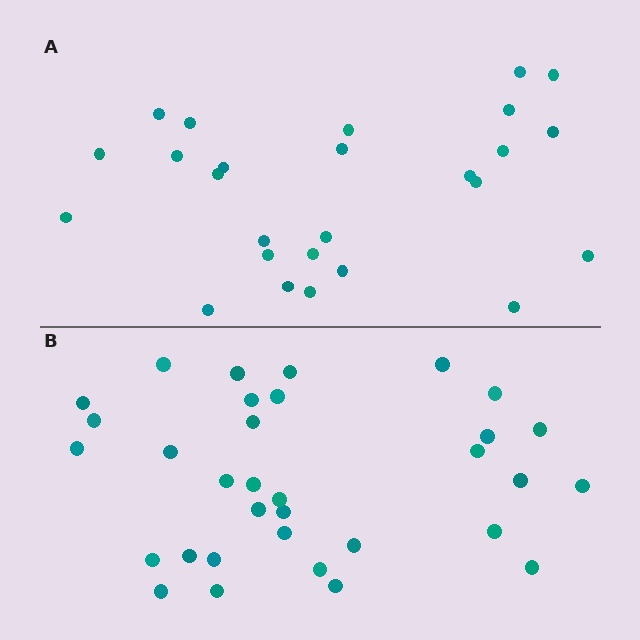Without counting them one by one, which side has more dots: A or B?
Region B (the bottom region) has more dots.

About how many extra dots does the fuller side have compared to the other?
Region B has roughly 8 or so more dots than region A.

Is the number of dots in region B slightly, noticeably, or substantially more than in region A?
Region B has noticeably more, but not dramatically so. The ratio is roughly 1.3 to 1.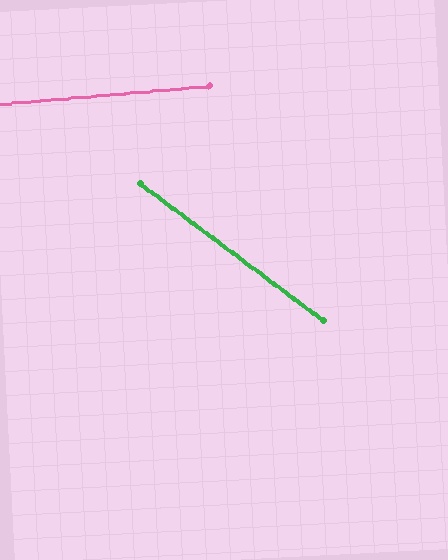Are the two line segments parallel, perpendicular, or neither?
Neither parallel nor perpendicular — they differ by about 42°.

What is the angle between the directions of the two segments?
Approximately 42 degrees.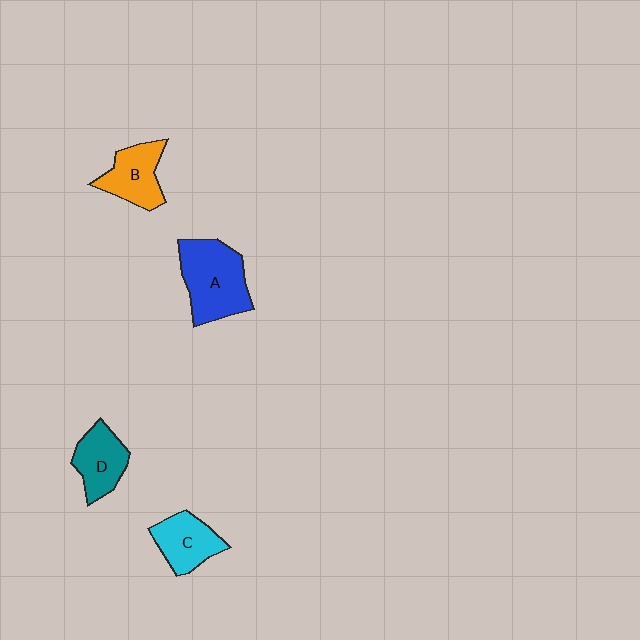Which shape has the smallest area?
Shape C (cyan).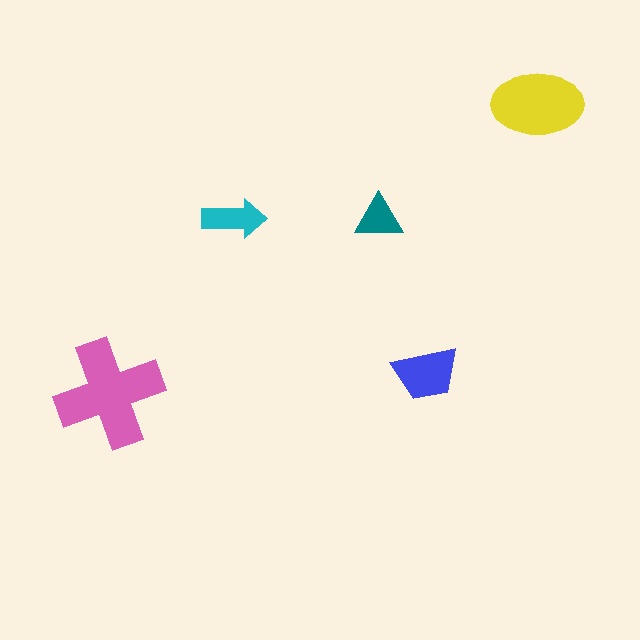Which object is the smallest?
The teal triangle.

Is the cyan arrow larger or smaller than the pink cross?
Smaller.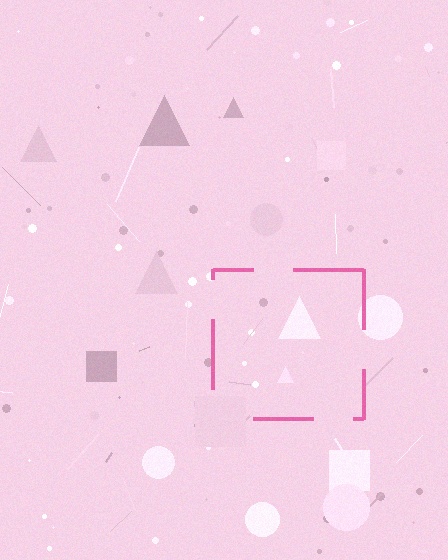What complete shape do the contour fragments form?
The contour fragments form a square.